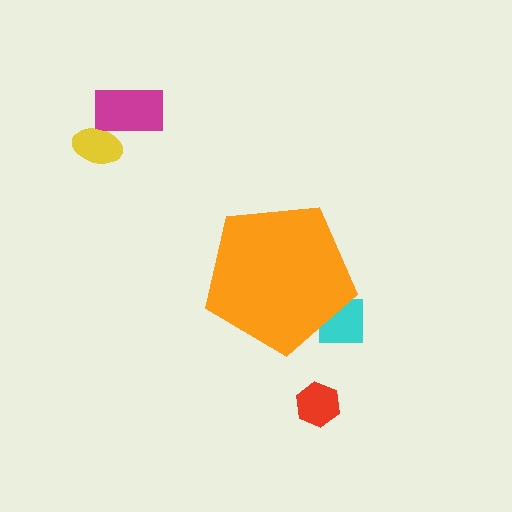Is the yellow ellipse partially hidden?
No, the yellow ellipse is fully visible.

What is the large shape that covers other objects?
An orange pentagon.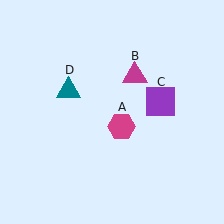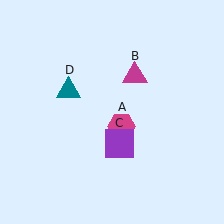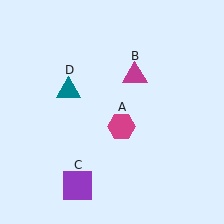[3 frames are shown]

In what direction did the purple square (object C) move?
The purple square (object C) moved down and to the left.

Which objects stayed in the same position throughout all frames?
Magenta hexagon (object A) and magenta triangle (object B) and teal triangle (object D) remained stationary.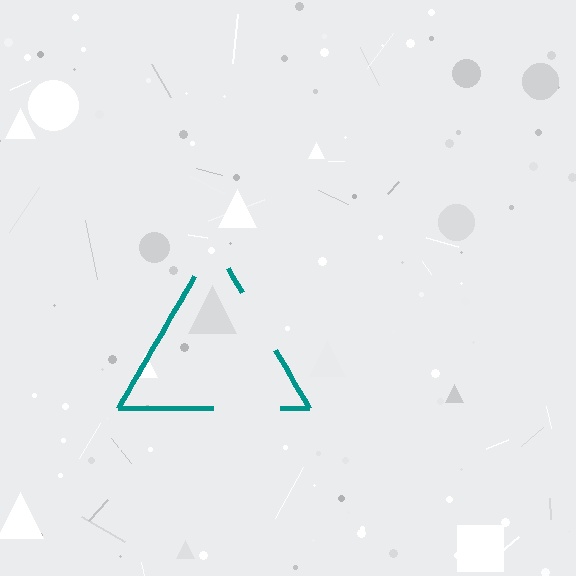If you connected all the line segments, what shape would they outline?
They would outline a triangle.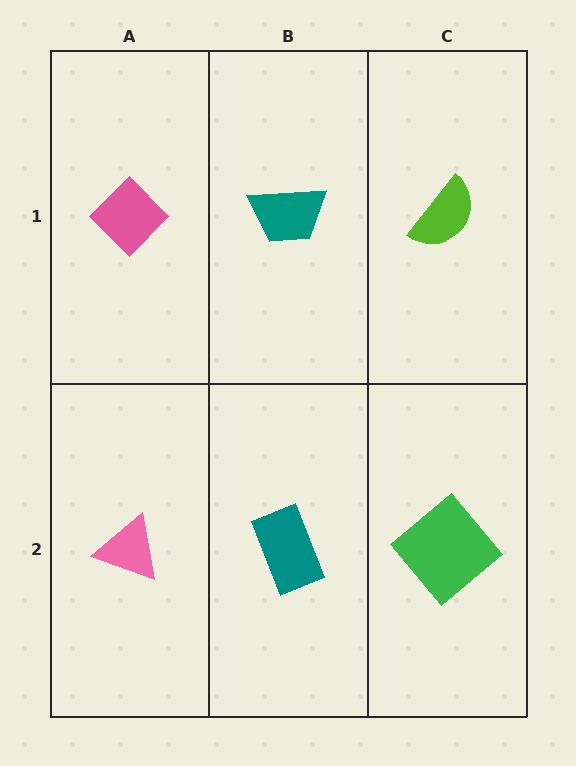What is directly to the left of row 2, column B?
A pink triangle.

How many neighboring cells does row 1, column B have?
3.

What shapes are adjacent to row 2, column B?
A teal trapezoid (row 1, column B), a pink triangle (row 2, column A), a green diamond (row 2, column C).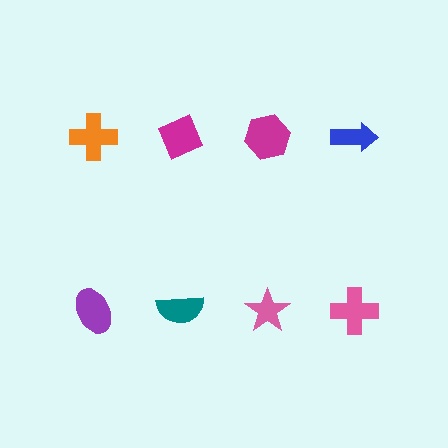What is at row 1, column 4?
A blue arrow.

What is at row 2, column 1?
A purple ellipse.